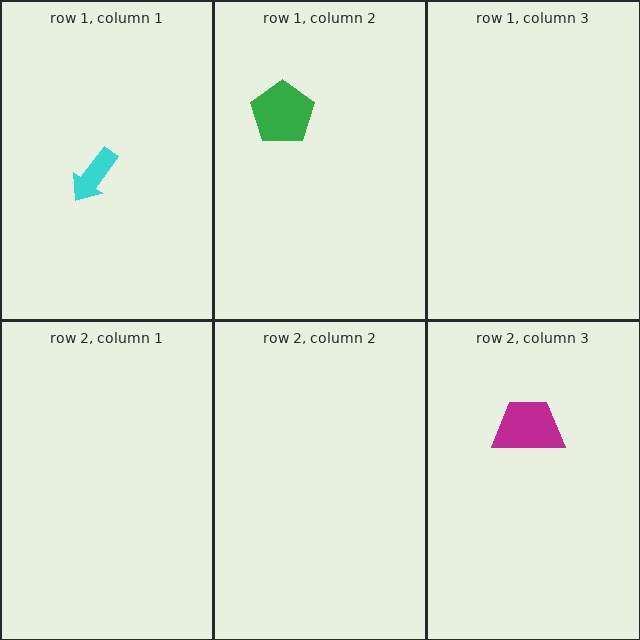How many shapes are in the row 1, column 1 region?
1.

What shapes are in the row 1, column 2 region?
The green pentagon.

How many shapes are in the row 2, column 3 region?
1.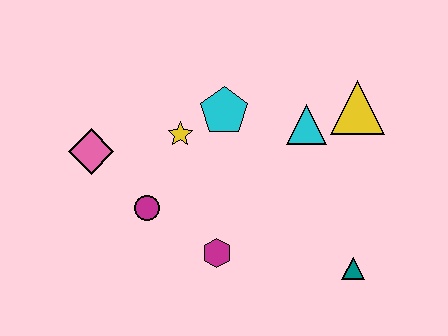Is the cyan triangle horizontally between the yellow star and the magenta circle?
No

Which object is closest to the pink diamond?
The magenta circle is closest to the pink diamond.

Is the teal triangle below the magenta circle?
Yes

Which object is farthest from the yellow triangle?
The pink diamond is farthest from the yellow triangle.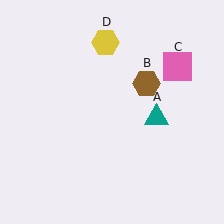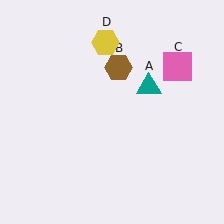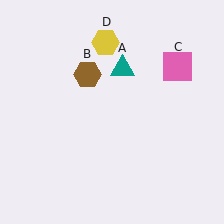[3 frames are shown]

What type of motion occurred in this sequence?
The teal triangle (object A), brown hexagon (object B) rotated counterclockwise around the center of the scene.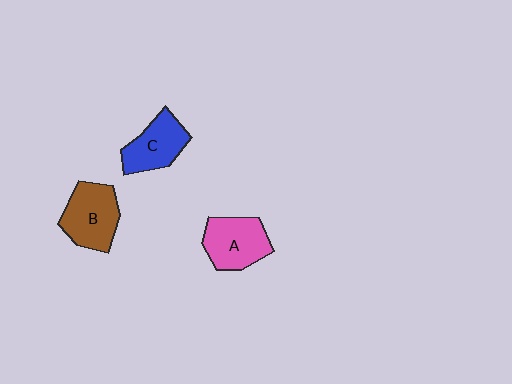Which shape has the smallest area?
Shape C (blue).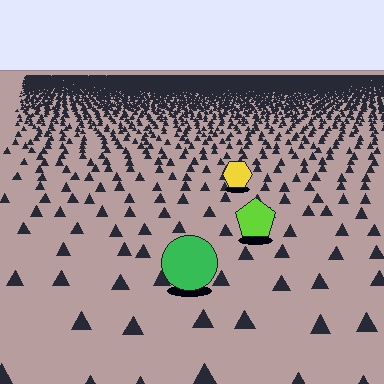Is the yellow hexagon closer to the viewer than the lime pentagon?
No. The lime pentagon is closer — you can tell from the texture gradient: the ground texture is coarser near it.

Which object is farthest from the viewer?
The yellow hexagon is farthest from the viewer. It appears smaller and the ground texture around it is denser.